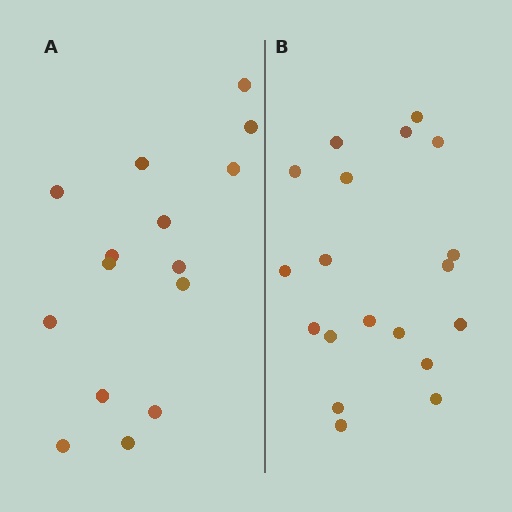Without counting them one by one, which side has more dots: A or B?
Region B (the right region) has more dots.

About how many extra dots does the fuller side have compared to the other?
Region B has about 4 more dots than region A.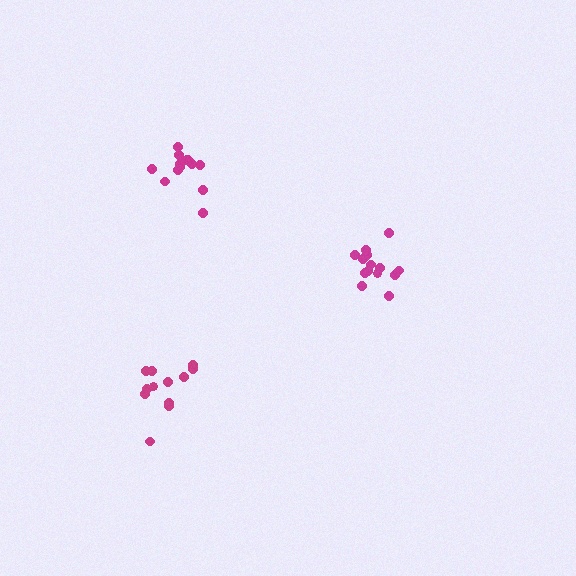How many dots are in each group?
Group 1: 13 dots, Group 2: 14 dots, Group 3: 12 dots (39 total).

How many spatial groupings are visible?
There are 3 spatial groupings.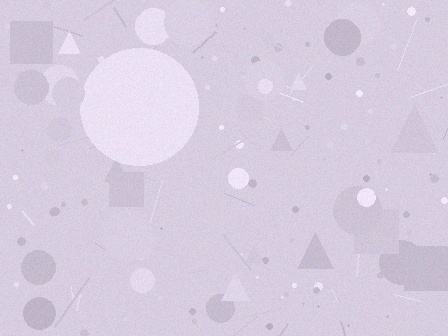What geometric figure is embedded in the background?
A circle is embedded in the background.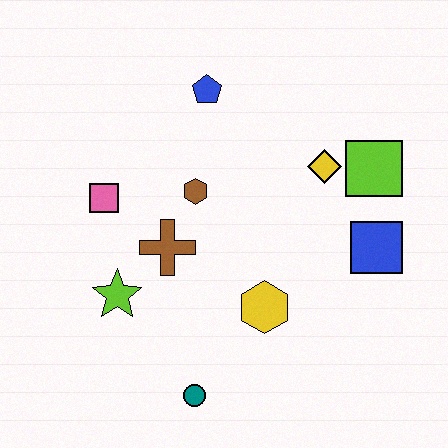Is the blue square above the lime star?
Yes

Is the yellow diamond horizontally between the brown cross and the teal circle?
No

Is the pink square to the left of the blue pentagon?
Yes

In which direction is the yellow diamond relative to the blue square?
The yellow diamond is above the blue square.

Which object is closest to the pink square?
The brown cross is closest to the pink square.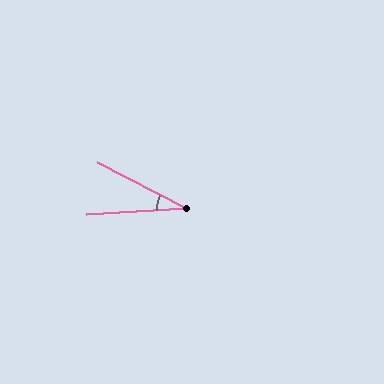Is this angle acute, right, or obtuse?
It is acute.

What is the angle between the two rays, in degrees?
Approximately 31 degrees.